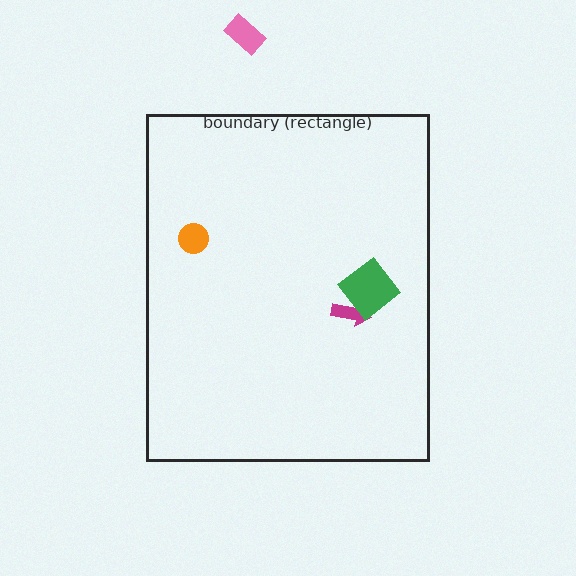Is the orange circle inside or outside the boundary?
Inside.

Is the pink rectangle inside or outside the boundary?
Outside.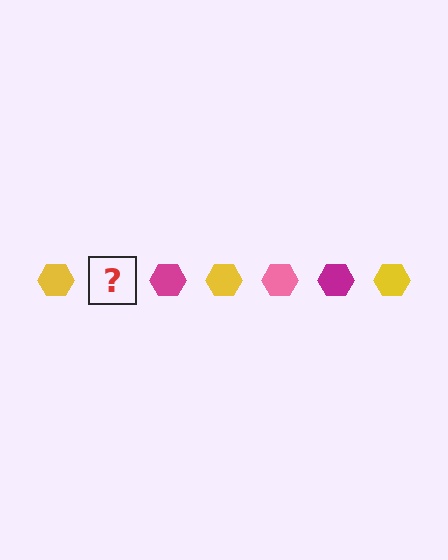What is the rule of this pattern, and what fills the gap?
The rule is that the pattern cycles through yellow, pink, magenta hexagons. The gap should be filled with a pink hexagon.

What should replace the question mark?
The question mark should be replaced with a pink hexagon.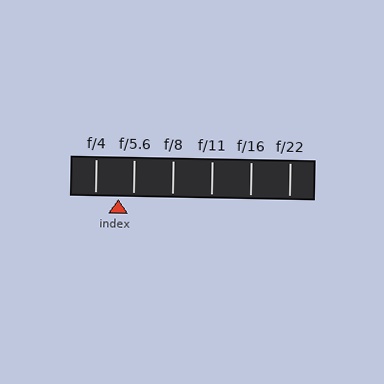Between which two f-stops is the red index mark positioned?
The index mark is between f/4 and f/5.6.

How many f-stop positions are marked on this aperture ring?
There are 6 f-stop positions marked.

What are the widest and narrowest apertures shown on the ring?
The widest aperture shown is f/4 and the narrowest is f/22.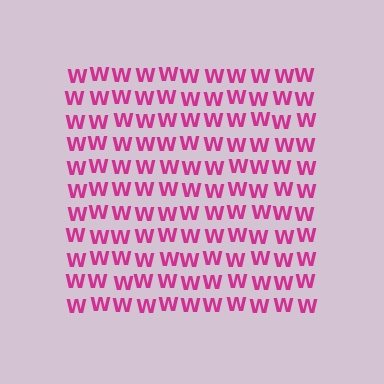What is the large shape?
The large shape is a square.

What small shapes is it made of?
It is made of small letter W's.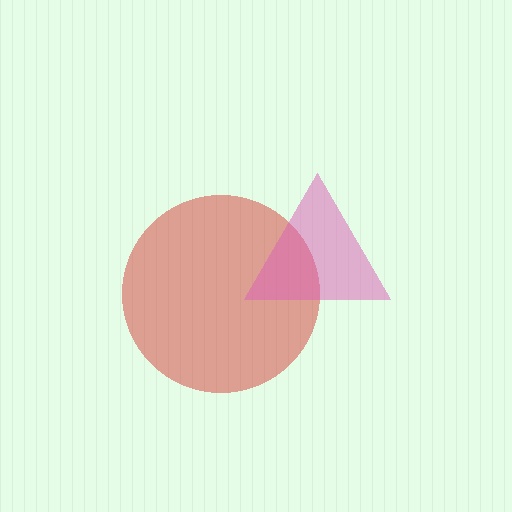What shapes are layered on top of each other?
The layered shapes are: a red circle, a pink triangle.